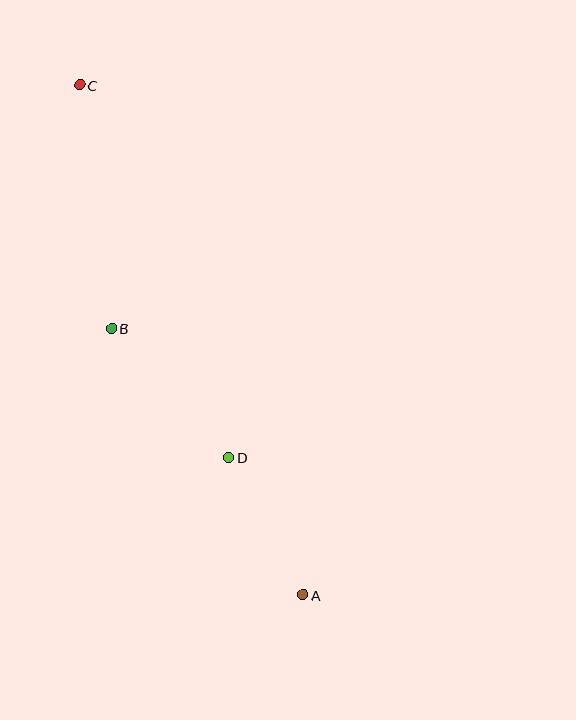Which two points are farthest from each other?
Points A and C are farthest from each other.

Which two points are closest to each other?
Points A and D are closest to each other.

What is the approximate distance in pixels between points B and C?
The distance between B and C is approximately 246 pixels.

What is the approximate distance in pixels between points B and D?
The distance between B and D is approximately 175 pixels.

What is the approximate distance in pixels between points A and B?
The distance between A and B is approximately 328 pixels.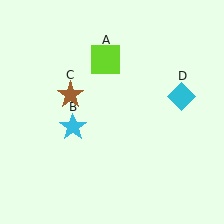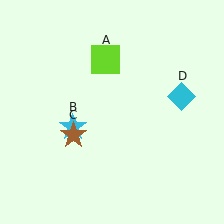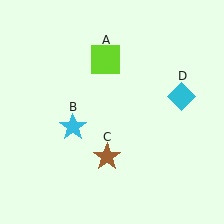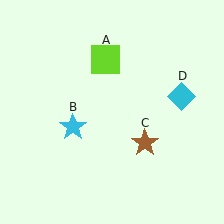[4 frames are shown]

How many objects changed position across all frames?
1 object changed position: brown star (object C).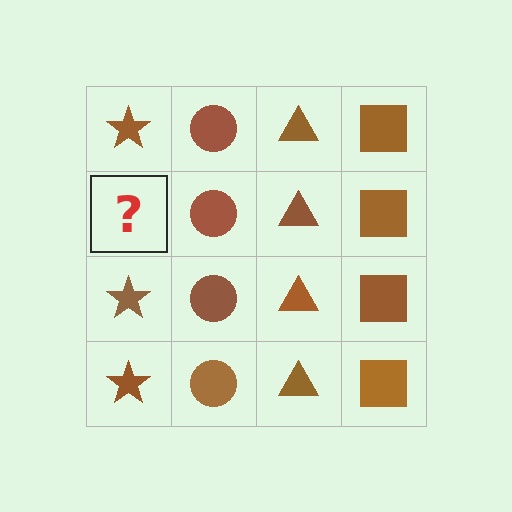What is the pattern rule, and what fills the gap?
The rule is that each column has a consistent shape. The gap should be filled with a brown star.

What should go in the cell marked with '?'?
The missing cell should contain a brown star.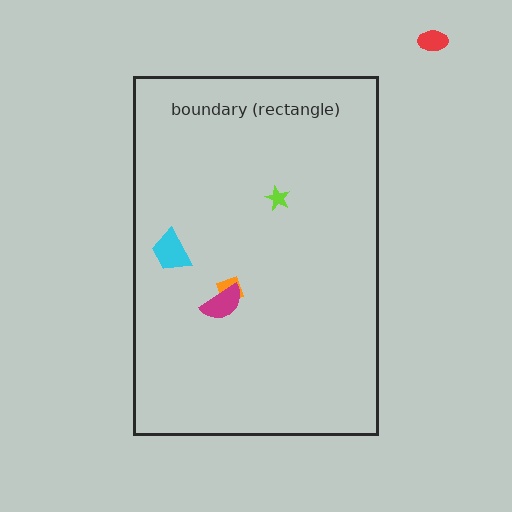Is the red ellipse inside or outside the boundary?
Outside.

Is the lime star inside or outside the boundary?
Inside.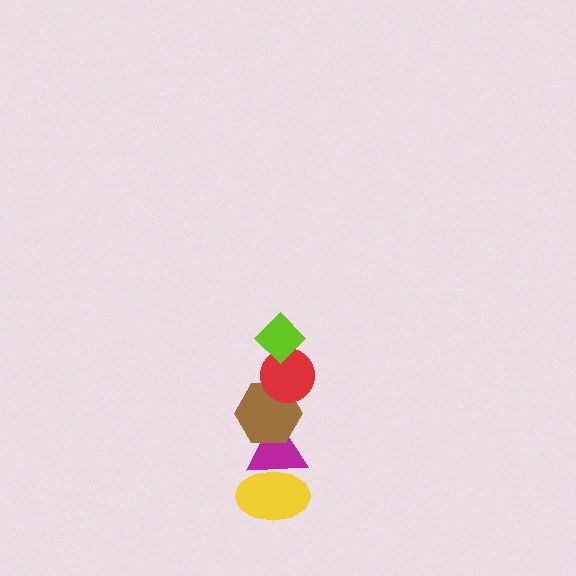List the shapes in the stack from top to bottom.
From top to bottom: the lime diamond, the red circle, the brown hexagon, the magenta triangle, the yellow ellipse.